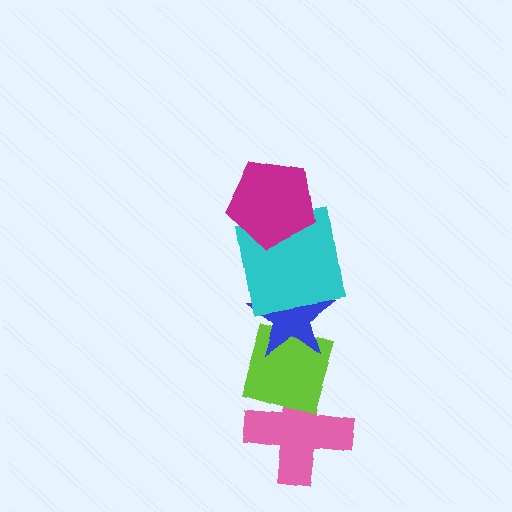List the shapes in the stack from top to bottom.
From top to bottom: the magenta pentagon, the cyan square, the blue star, the lime diamond, the pink cross.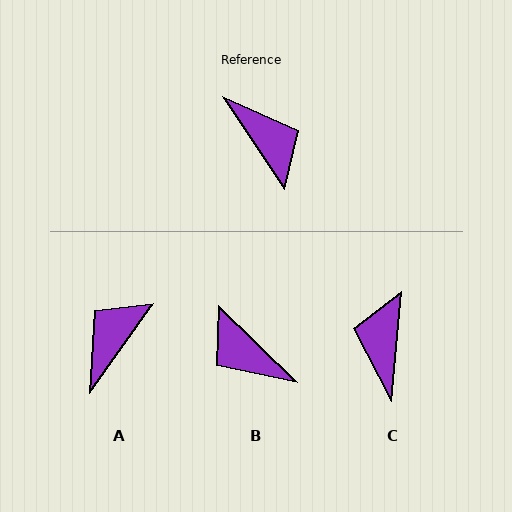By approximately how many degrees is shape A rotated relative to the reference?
Approximately 111 degrees counter-clockwise.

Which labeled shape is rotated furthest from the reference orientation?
B, about 168 degrees away.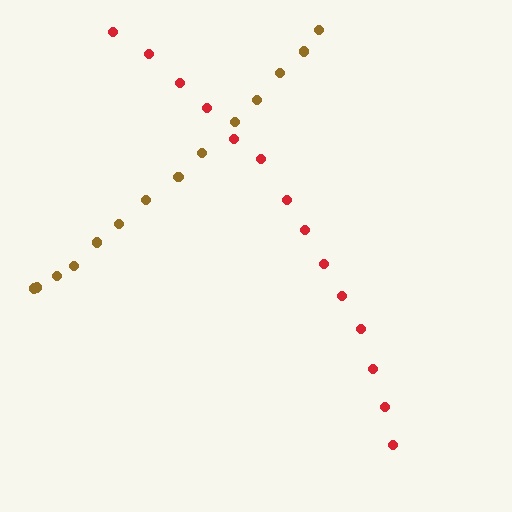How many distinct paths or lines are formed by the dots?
There are 2 distinct paths.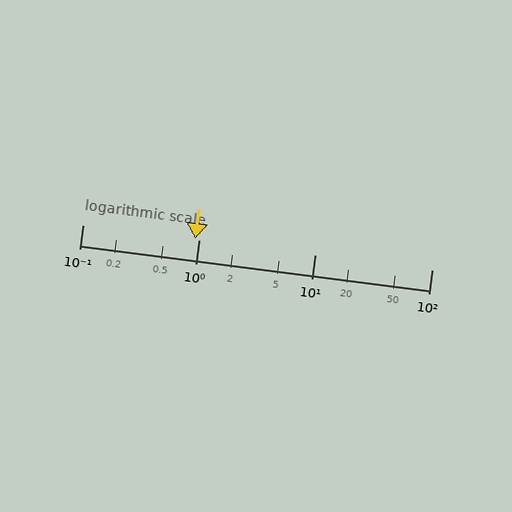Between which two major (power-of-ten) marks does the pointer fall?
The pointer is between 0.1 and 1.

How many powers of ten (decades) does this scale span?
The scale spans 3 decades, from 0.1 to 100.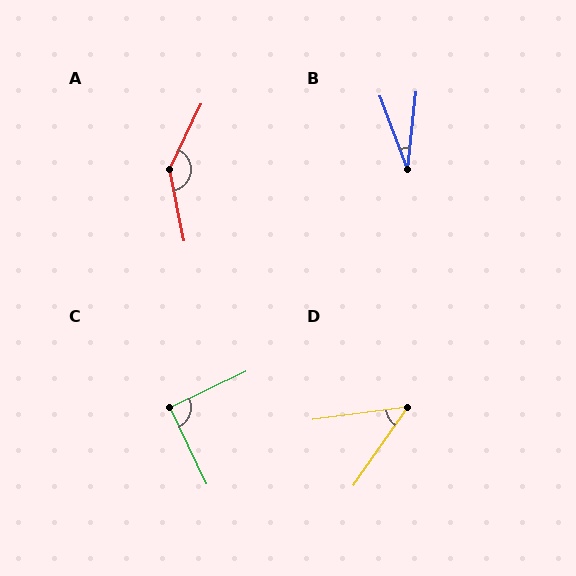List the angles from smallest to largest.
B (27°), D (48°), C (89°), A (142°).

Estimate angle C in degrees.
Approximately 89 degrees.